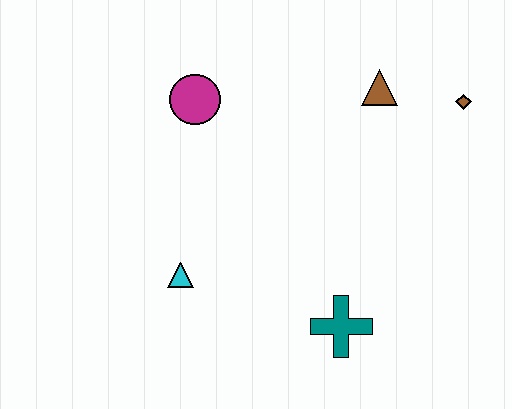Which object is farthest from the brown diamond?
The cyan triangle is farthest from the brown diamond.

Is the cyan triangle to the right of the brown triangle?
No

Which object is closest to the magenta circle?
The cyan triangle is closest to the magenta circle.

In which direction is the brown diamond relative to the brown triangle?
The brown diamond is to the right of the brown triangle.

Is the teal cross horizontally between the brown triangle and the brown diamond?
No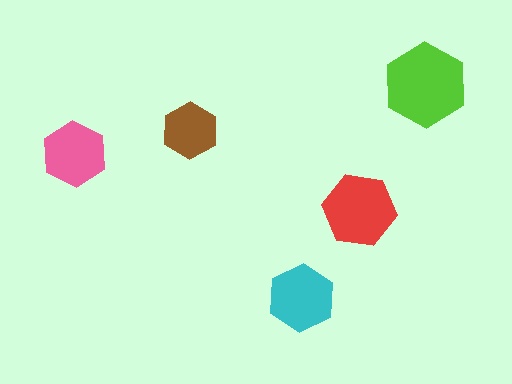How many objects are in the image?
There are 5 objects in the image.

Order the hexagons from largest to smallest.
the lime one, the red one, the cyan one, the pink one, the brown one.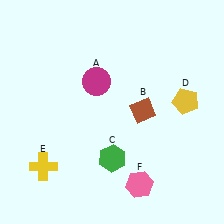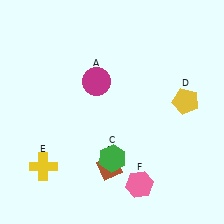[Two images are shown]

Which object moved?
The brown diamond (B) moved down.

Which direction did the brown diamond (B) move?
The brown diamond (B) moved down.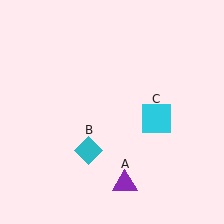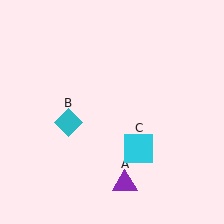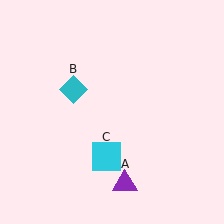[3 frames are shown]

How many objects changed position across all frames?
2 objects changed position: cyan diamond (object B), cyan square (object C).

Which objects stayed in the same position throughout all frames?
Purple triangle (object A) remained stationary.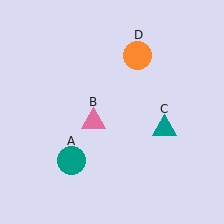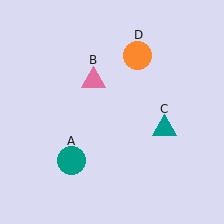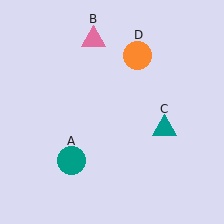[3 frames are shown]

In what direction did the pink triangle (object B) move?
The pink triangle (object B) moved up.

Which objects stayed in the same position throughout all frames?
Teal circle (object A) and teal triangle (object C) and orange circle (object D) remained stationary.